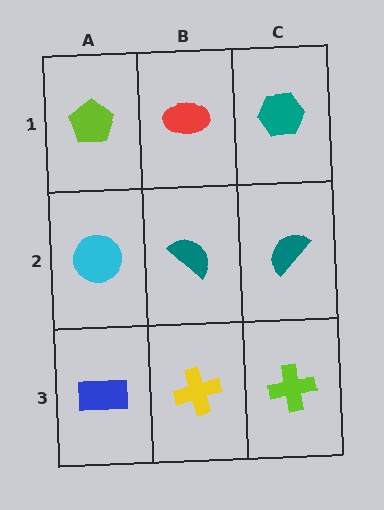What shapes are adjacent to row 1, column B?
A teal semicircle (row 2, column B), a lime pentagon (row 1, column A), a teal hexagon (row 1, column C).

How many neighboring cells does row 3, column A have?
2.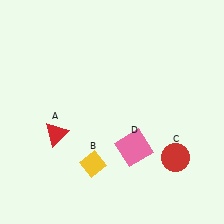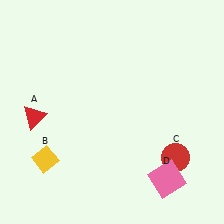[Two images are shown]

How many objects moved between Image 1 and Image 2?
3 objects moved between the two images.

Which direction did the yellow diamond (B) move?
The yellow diamond (B) moved left.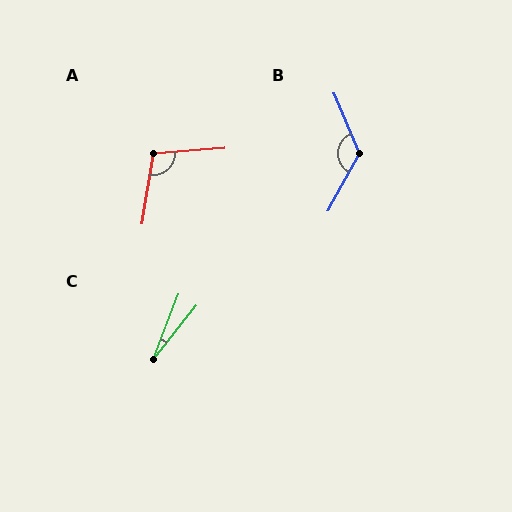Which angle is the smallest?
C, at approximately 18 degrees.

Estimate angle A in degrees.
Approximately 104 degrees.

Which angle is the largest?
B, at approximately 129 degrees.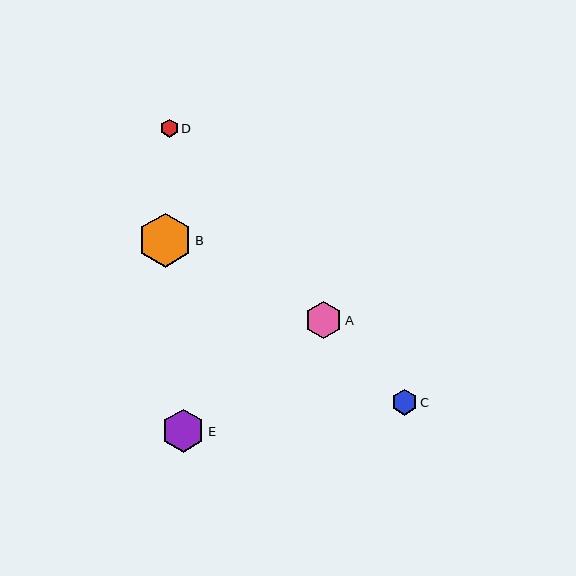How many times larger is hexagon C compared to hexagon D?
Hexagon C is approximately 1.4 times the size of hexagon D.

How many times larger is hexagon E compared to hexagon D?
Hexagon E is approximately 2.3 times the size of hexagon D.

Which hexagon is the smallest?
Hexagon D is the smallest with a size of approximately 18 pixels.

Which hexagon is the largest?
Hexagon B is the largest with a size of approximately 54 pixels.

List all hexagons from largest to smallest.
From largest to smallest: B, E, A, C, D.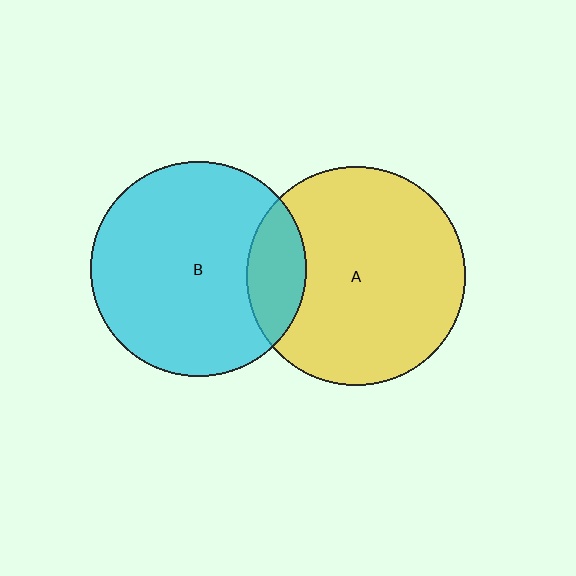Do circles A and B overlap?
Yes.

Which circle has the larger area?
Circle A (yellow).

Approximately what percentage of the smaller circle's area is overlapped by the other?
Approximately 15%.